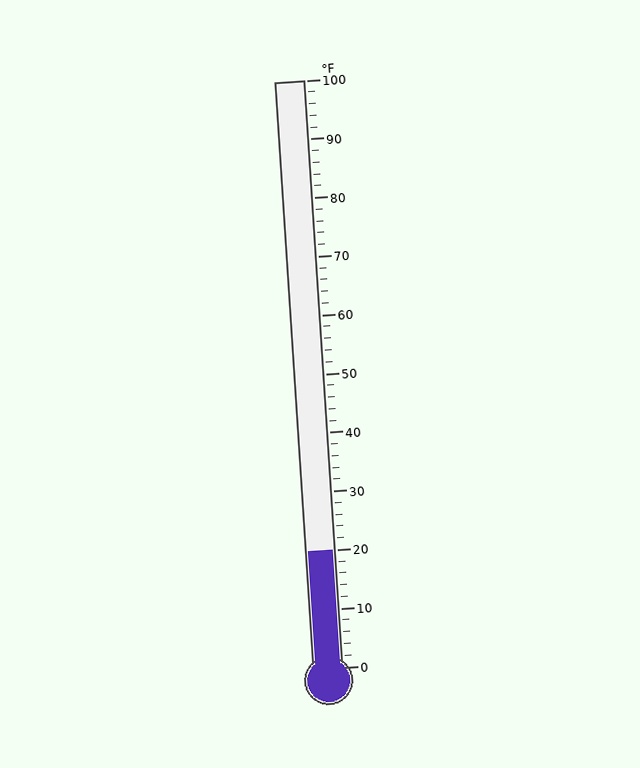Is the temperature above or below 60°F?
The temperature is below 60°F.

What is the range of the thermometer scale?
The thermometer scale ranges from 0°F to 100°F.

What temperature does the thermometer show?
The thermometer shows approximately 20°F.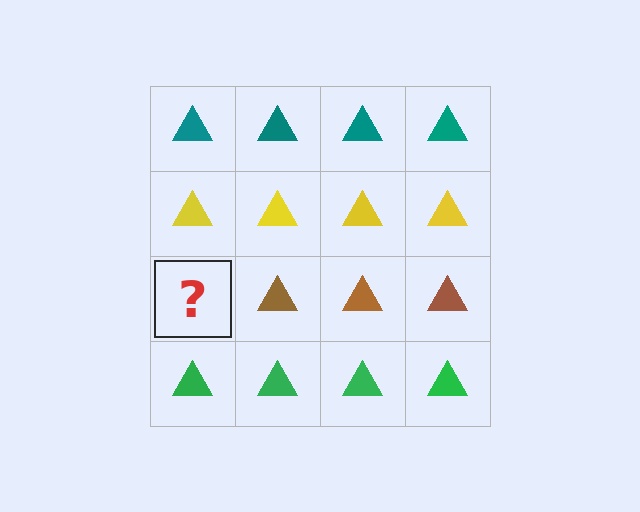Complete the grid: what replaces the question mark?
The question mark should be replaced with a brown triangle.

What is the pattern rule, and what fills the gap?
The rule is that each row has a consistent color. The gap should be filled with a brown triangle.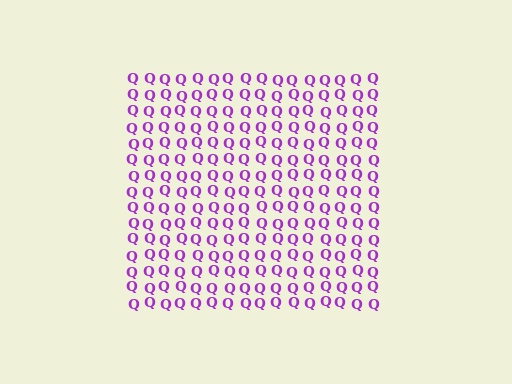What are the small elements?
The small elements are letter Q's.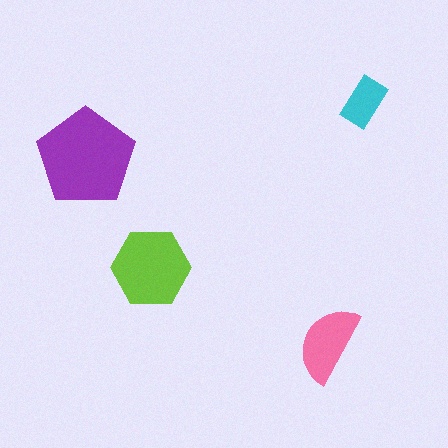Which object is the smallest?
The cyan rectangle.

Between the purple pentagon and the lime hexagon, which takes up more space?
The purple pentagon.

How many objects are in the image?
There are 4 objects in the image.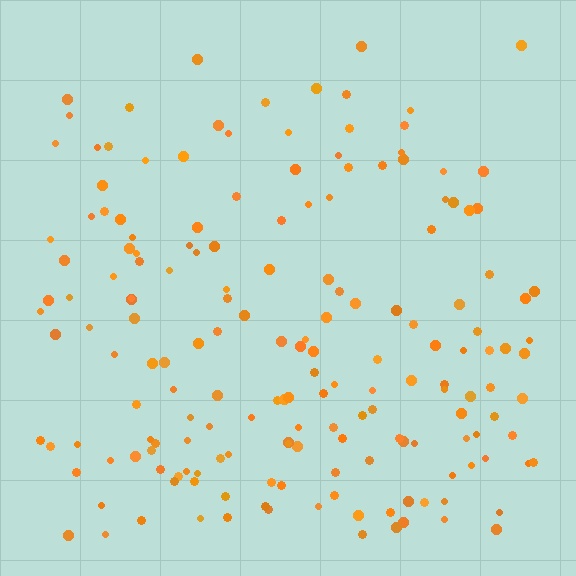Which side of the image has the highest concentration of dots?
The bottom.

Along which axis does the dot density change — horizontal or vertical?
Vertical.